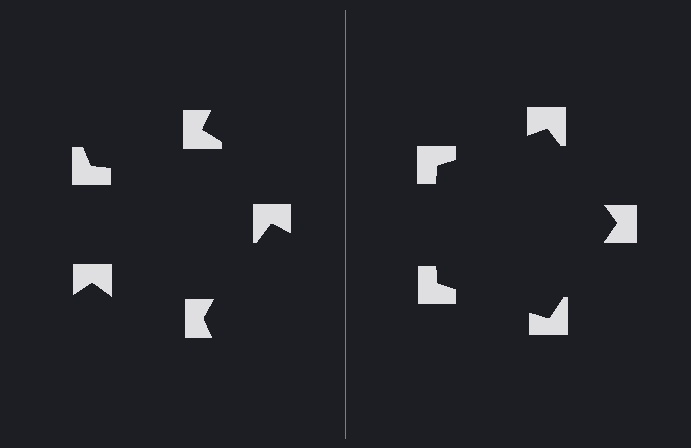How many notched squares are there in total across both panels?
10 — 5 on each side.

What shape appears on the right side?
An illusory pentagon.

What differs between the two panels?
The notched squares are positioned identically on both sides; only the wedge orientations differ. On the right they align to a pentagon; on the left they are misaligned.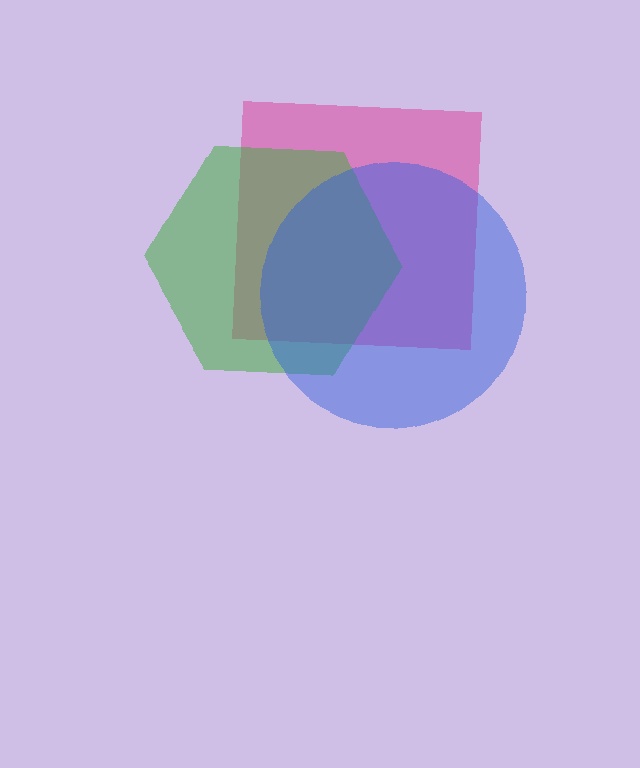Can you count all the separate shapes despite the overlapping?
Yes, there are 3 separate shapes.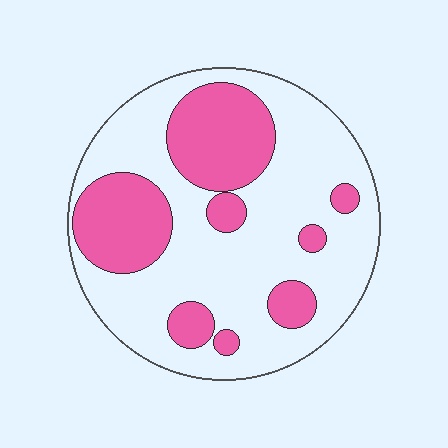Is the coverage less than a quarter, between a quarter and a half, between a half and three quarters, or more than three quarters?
Between a quarter and a half.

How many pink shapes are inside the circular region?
8.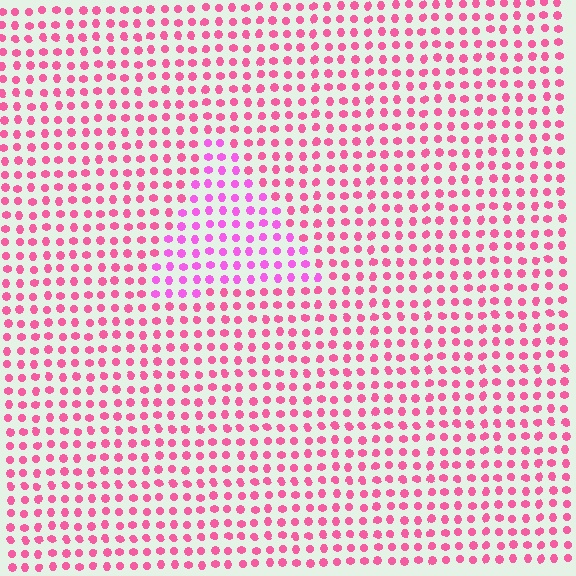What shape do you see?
I see a triangle.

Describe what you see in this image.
The image is filled with small pink elements in a uniform arrangement. A triangle-shaped region is visible where the elements are tinted to a slightly different hue, forming a subtle color boundary.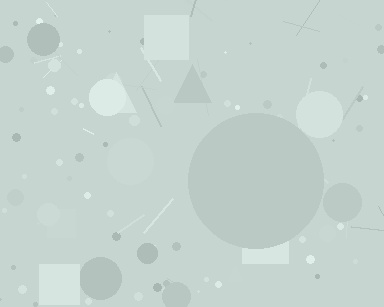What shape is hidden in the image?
A circle is hidden in the image.